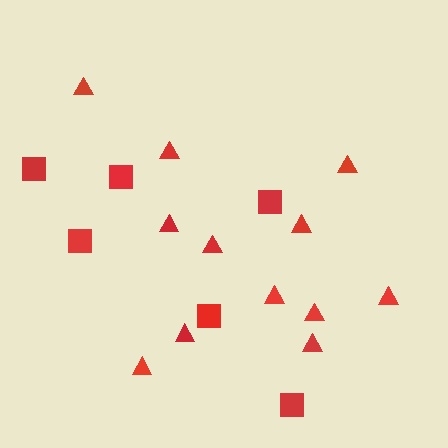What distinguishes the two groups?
There are 2 groups: one group of squares (6) and one group of triangles (12).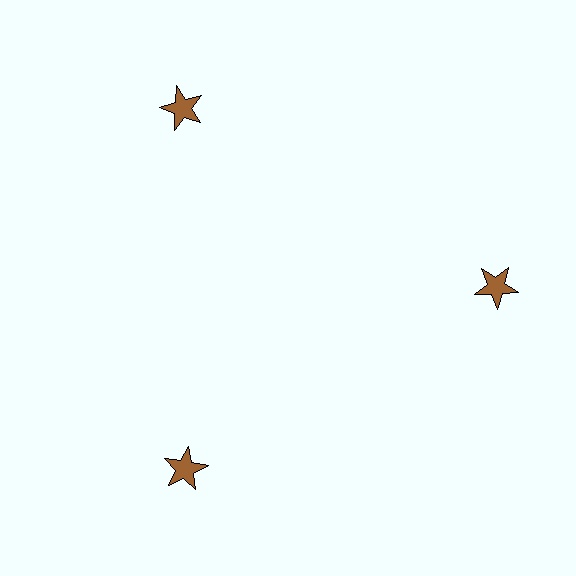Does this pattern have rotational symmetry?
Yes, this pattern has 3-fold rotational symmetry. It looks the same after rotating 120 degrees around the center.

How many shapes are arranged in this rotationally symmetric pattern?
There are 3 shapes, arranged in 3 groups of 1.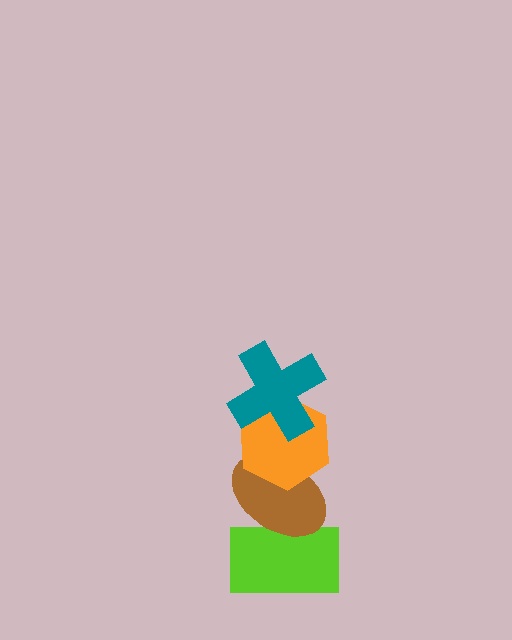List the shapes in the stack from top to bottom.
From top to bottom: the teal cross, the orange hexagon, the brown ellipse, the lime rectangle.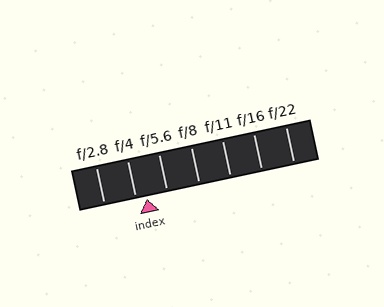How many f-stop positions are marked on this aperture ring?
There are 7 f-stop positions marked.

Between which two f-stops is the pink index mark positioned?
The index mark is between f/4 and f/5.6.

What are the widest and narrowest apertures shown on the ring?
The widest aperture shown is f/2.8 and the narrowest is f/22.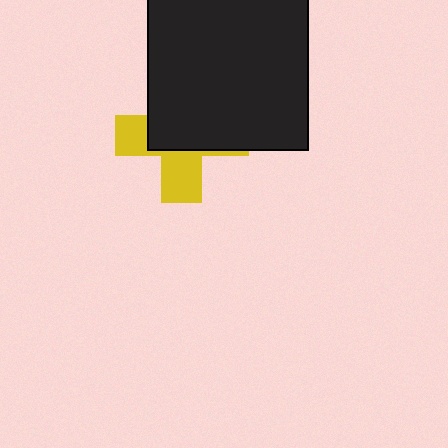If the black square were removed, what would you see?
You would see the complete yellow cross.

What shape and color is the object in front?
The object in front is a black square.